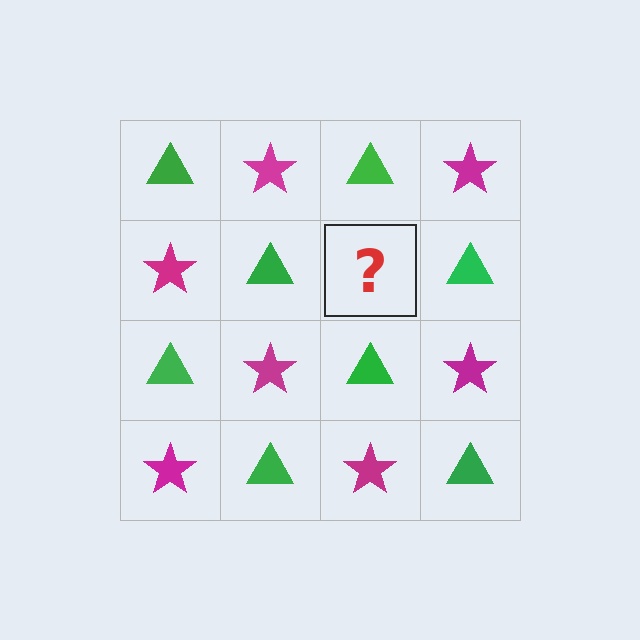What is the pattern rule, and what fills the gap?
The rule is that it alternates green triangle and magenta star in a checkerboard pattern. The gap should be filled with a magenta star.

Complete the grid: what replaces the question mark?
The question mark should be replaced with a magenta star.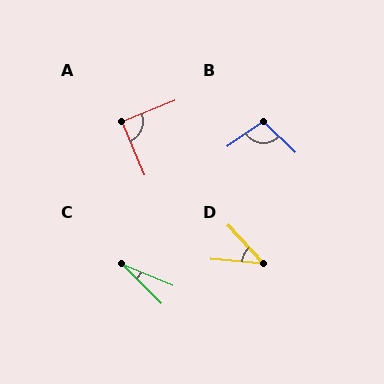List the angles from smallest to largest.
C (22°), D (42°), A (89°), B (101°).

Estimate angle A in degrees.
Approximately 89 degrees.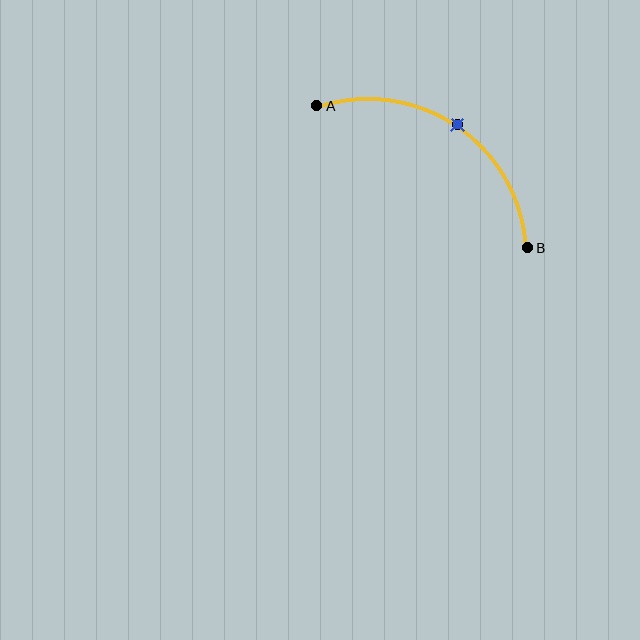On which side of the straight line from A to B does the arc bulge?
The arc bulges above and to the right of the straight line connecting A and B.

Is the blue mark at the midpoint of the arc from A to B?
Yes. The blue mark lies on the arc at equal arc-length from both A and B — it is the arc midpoint.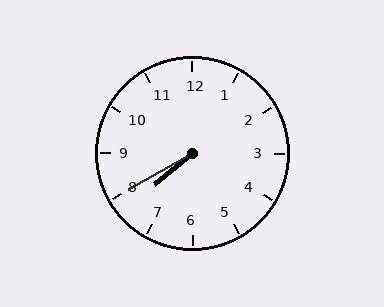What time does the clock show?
7:40.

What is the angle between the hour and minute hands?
Approximately 10 degrees.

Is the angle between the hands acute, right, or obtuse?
It is acute.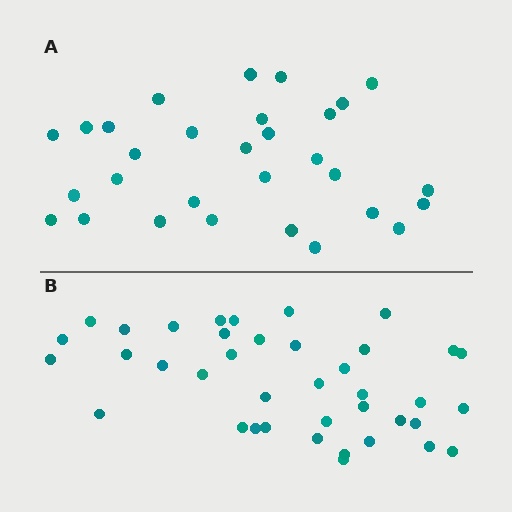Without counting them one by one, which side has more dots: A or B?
Region B (the bottom region) has more dots.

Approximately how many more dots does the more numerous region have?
Region B has roughly 8 or so more dots than region A.